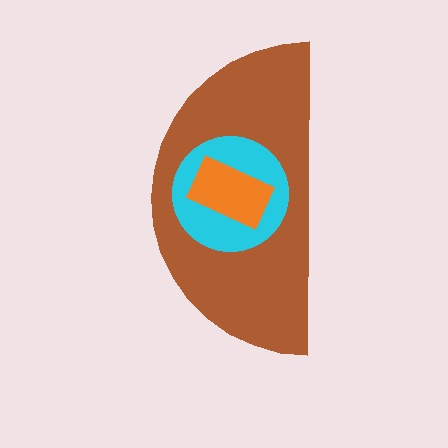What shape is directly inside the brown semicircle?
The cyan circle.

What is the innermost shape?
The orange rectangle.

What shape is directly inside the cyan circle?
The orange rectangle.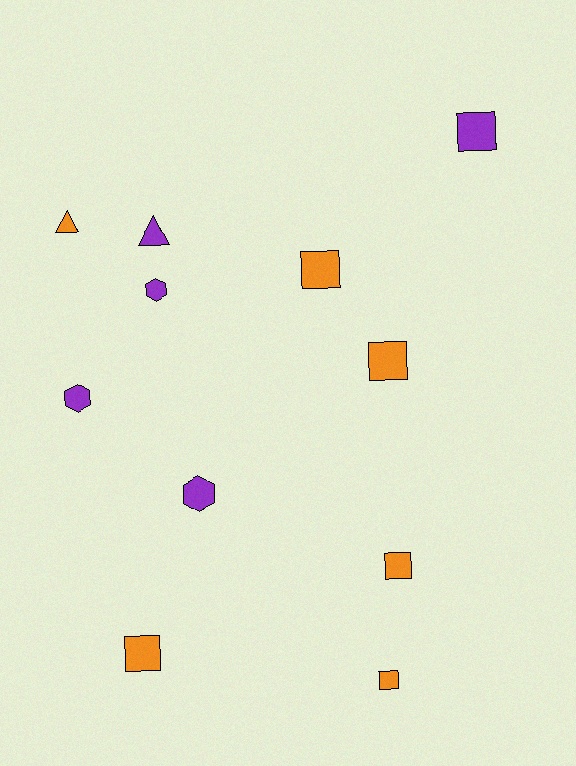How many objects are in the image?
There are 11 objects.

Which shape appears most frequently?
Square, with 6 objects.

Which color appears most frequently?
Orange, with 6 objects.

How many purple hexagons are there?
There are 3 purple hexagons.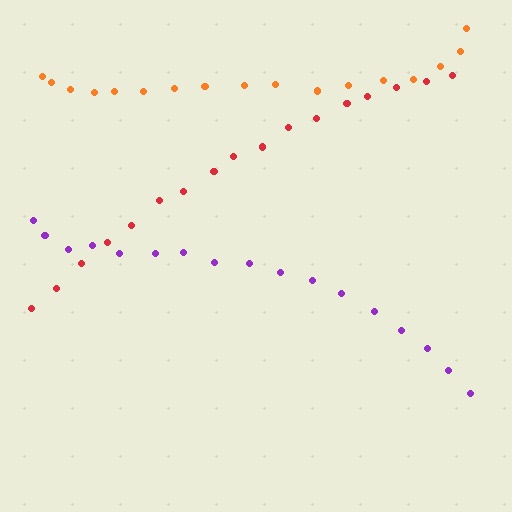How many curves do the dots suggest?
There are 3 distinct paths.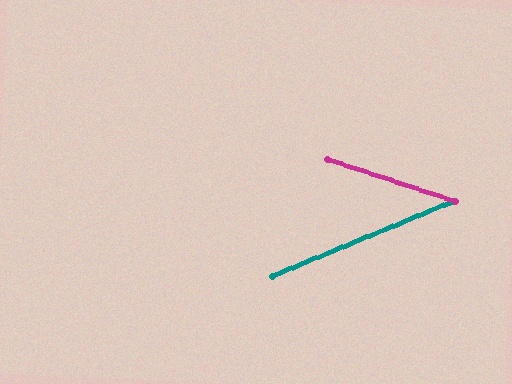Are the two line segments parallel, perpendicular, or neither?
Neither parallel nor perpendicular — they differ by about 41°.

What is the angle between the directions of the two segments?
Approximately 41 degrees.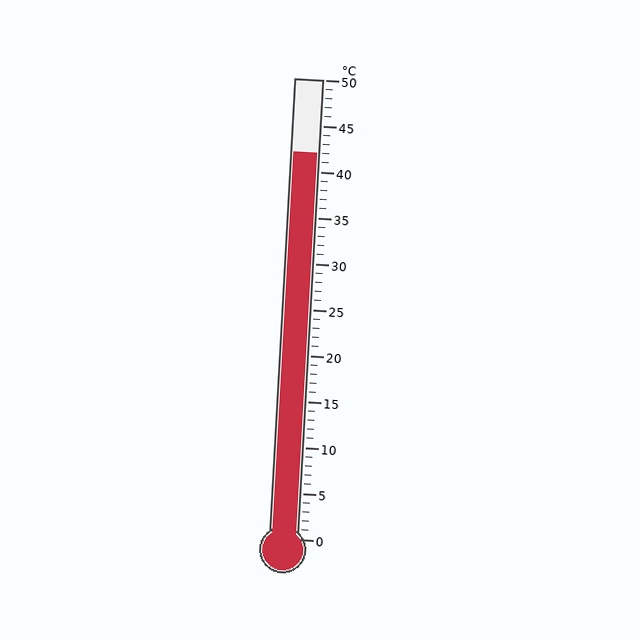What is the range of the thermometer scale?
The thermometer scale ranges from 0°C to 50°C.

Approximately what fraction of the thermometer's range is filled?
The thermometer is filled to approximately 85% of its range.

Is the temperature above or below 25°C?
The temperature is above 25°C.